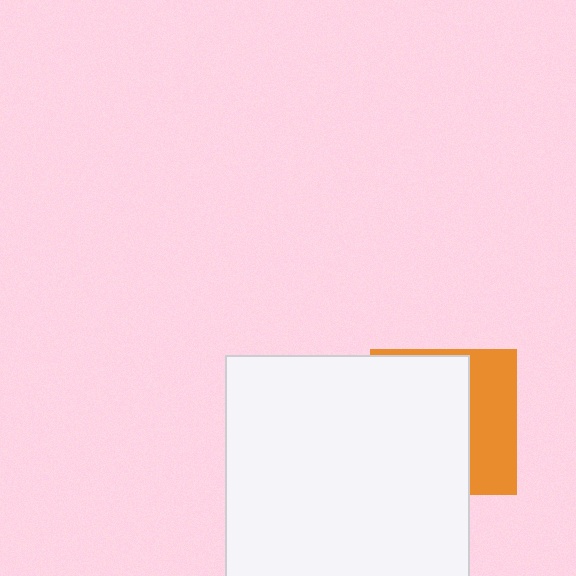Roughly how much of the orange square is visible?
A small part of it is visible (roughly 35%).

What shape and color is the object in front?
The object in front is a white square.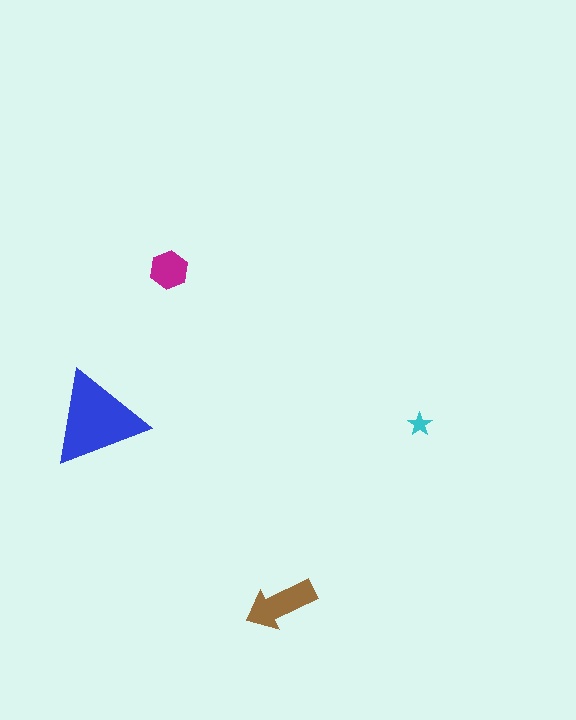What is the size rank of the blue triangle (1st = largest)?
1st.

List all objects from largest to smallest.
The blue triangle, the brown arrow, the magenta hexagon, the cyan star.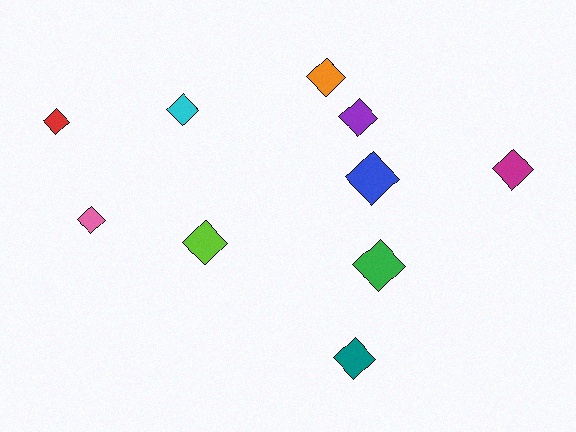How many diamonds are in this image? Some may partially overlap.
There are 10 diamonds.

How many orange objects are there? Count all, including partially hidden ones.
There is 1 orange object.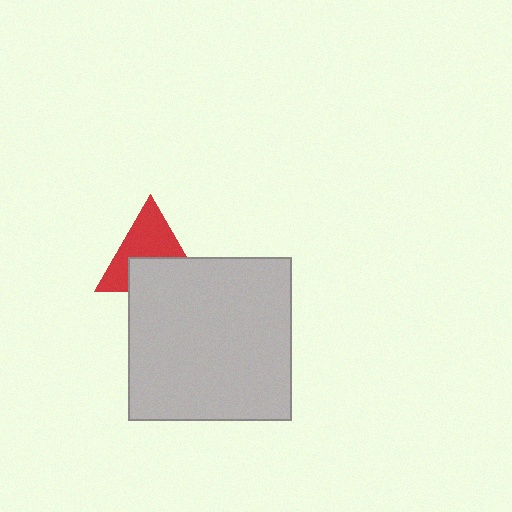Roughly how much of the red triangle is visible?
About half of it is visible (roughly 57%).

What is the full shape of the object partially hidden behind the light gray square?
The partially hidden object is a red triangle.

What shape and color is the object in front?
The object in front is a light gray square.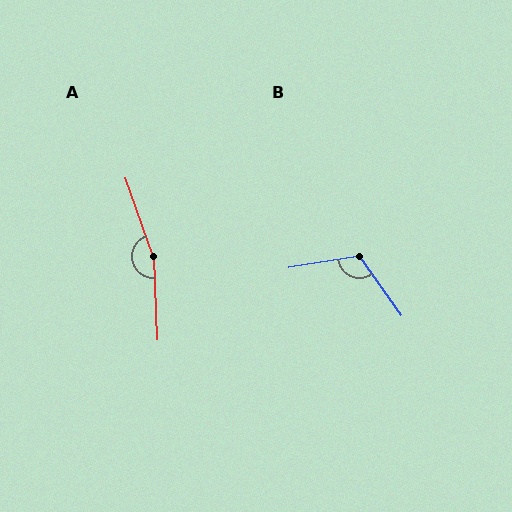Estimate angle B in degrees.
Approximately 116 degrees.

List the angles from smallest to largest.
B (116°), A (163°).